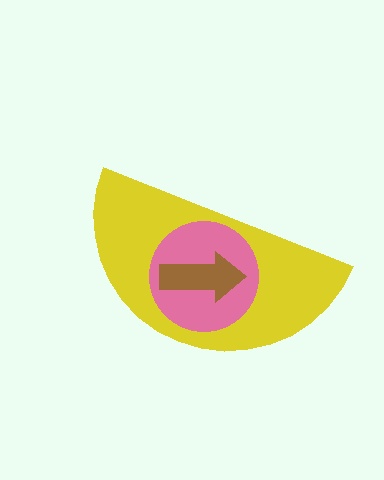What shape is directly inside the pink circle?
The brown arrow.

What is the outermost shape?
The yellow semicircle.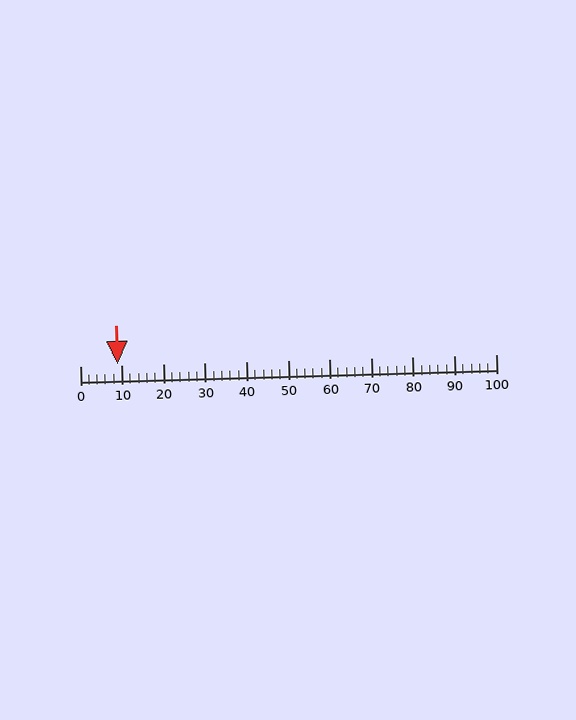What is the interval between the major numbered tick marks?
The major tick marks are spaced 10 units apart.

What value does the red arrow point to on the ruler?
The red arrow points to approximately 9.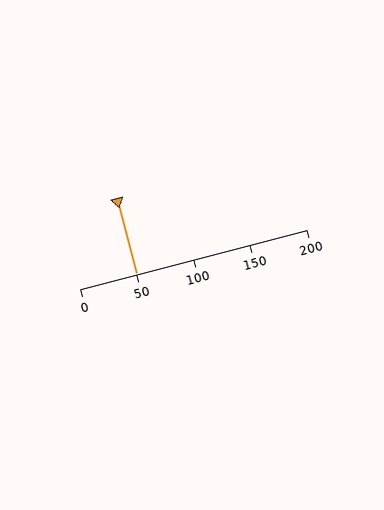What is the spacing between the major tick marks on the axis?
The major ticks are spaced 50 apart.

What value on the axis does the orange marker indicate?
The marker indicates approximately 50.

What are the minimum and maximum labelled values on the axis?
The axis runs from 0 to 200.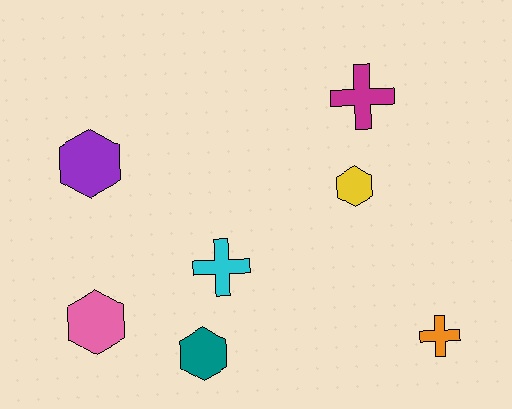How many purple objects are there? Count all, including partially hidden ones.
There is 1 purple object.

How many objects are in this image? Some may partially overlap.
There are 7 objects.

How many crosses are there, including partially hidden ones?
There are 3 crosses.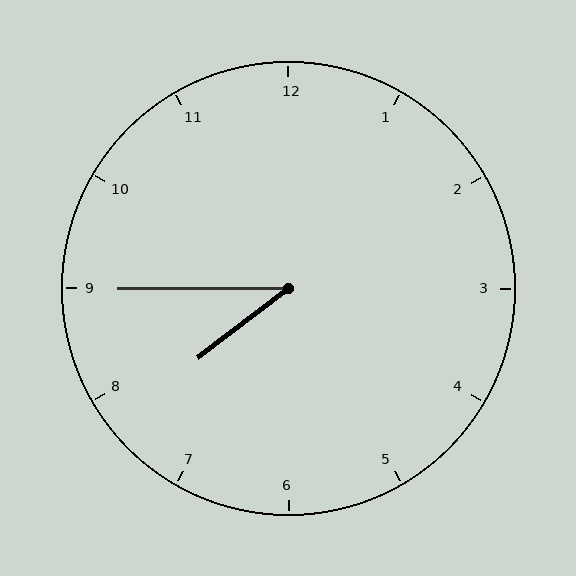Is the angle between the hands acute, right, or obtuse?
It is acute.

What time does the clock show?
7:45.